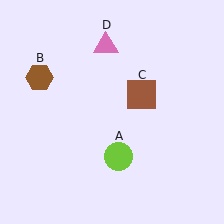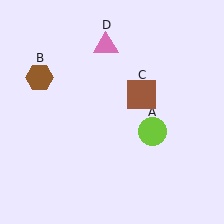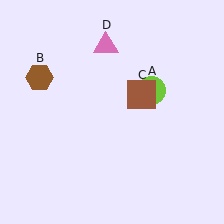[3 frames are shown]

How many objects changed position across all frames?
1 object changed position: lime circle (object A).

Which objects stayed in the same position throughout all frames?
Brown hexagon (object B) and brown square (object C) and pink triangle (object D) remained stationary.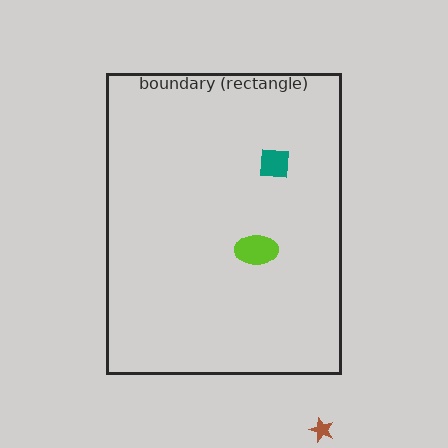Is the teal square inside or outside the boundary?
Inside.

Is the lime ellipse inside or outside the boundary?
Inside.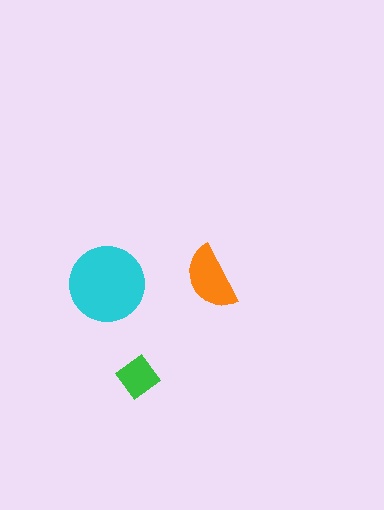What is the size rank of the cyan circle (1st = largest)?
1st.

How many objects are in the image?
There are 3 objects in the image.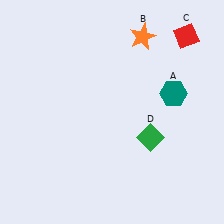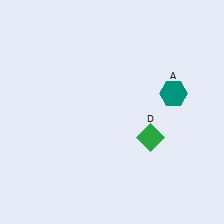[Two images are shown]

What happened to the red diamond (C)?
The red diamond (C) was removed in Image 2. It was in the top-right area of Image 1.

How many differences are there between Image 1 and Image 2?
There are 2 differences between the two images.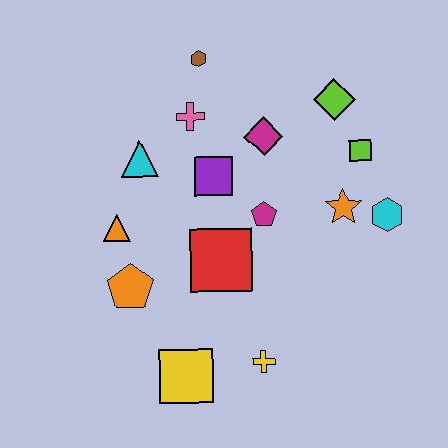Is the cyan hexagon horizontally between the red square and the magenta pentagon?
No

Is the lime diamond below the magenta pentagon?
No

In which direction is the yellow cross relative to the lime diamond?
The yellow cross is below the lime diamond.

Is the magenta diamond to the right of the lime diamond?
No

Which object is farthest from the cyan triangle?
The cyan hexagon is farthest from the cyan triangle.